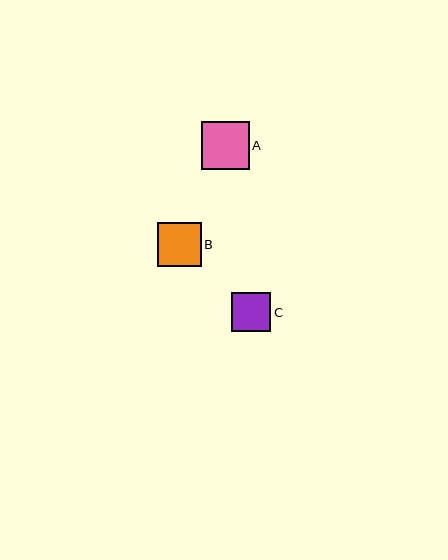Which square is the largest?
Square A is the largest with a size of approximately 48 pixels.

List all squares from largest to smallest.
From largest to smallest: A, B, C.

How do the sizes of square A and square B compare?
Square A and square B are approximately the same size.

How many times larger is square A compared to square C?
Square A is approximately 1.2 times the size of square C.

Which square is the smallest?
Square C is the smallest with a size of approximately 39 pixels.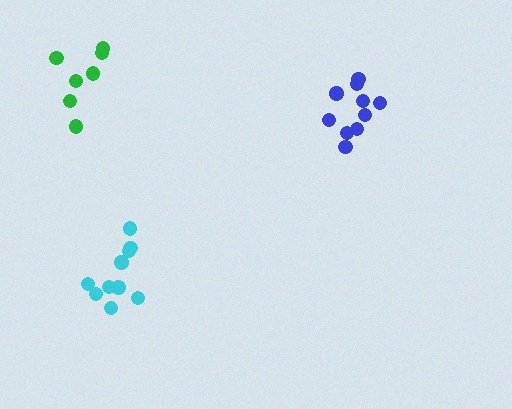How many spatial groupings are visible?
There are 3 spatial groupings.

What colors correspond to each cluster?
The clusters are colored: blue, green, cyan.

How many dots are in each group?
Group 1: 10 dots, Group 2: 7 dots, Group 3: 10 dots (27 total).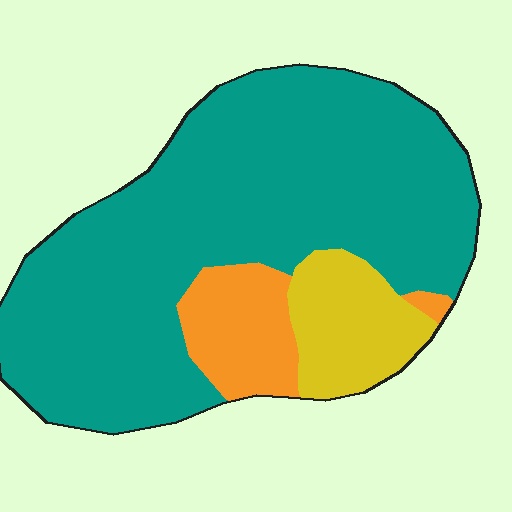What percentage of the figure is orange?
Orange takes up about one eighth (1/8) of the figure.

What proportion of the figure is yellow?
Yellow takes up about one eighth (1/8) of the figure.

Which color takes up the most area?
Teal, at roughly 75%.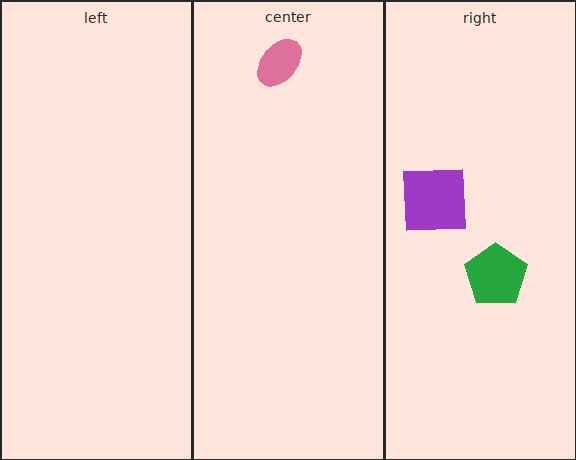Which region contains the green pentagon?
The right region.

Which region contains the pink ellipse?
The center region.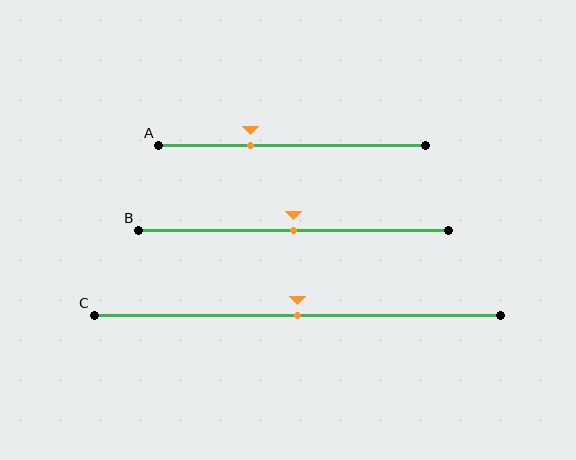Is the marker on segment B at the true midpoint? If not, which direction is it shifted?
Yes, the marker on segment B is at the true midpoint.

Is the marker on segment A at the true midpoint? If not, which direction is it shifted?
No, the marker on segment A is shifted to the left by about 15% of the segment length.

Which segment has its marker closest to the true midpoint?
Segment B has its marker closest to the true midpoint.